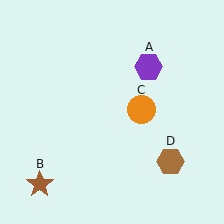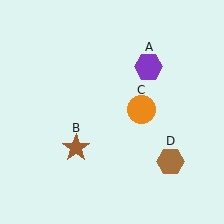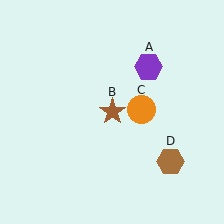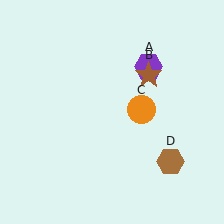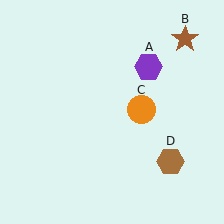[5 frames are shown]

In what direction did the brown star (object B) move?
The brown star (object B) moved up and to the right.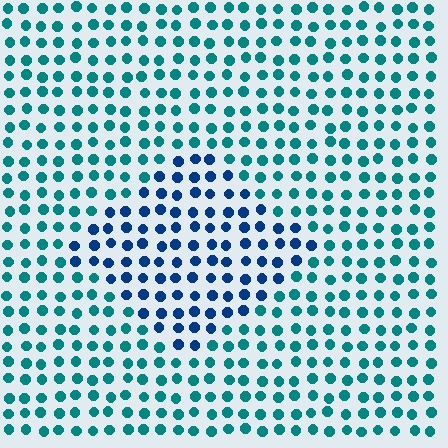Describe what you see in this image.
The image is filled with small teal elements in a uniform arrangement. A diamond-shaped region is visible where the elements are tinted to a slightly different hue, forming a subtle color boundary.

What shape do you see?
I see a diamond.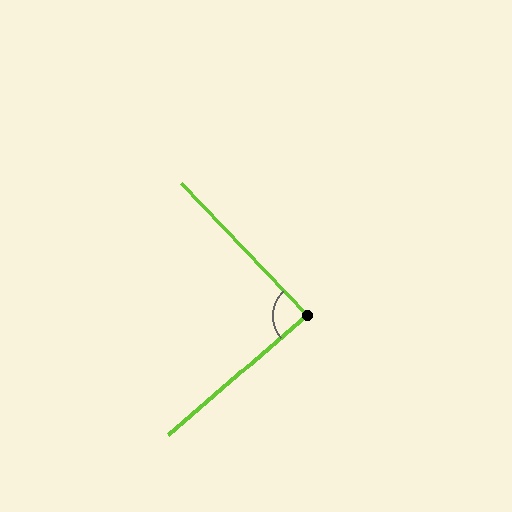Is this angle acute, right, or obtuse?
It is approximately a right angle.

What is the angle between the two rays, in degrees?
Approximately 87 degrees.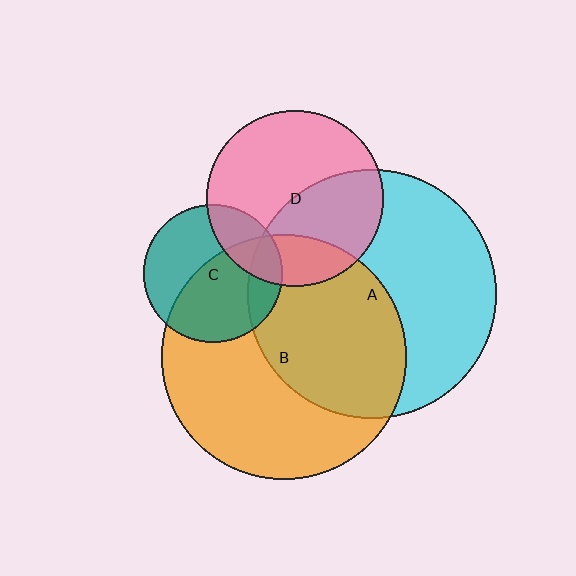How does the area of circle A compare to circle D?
Approximately 2.0 times.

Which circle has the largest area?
Circle A (cyan).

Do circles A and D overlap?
Yes.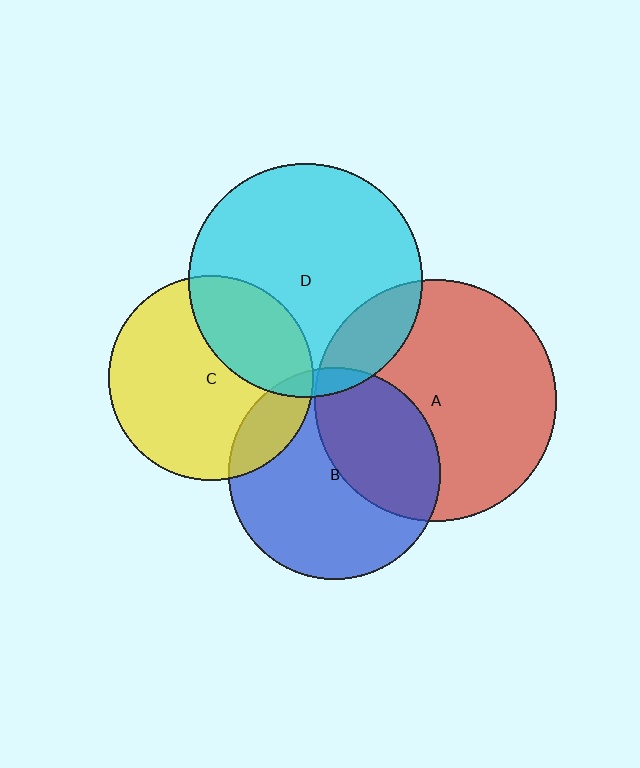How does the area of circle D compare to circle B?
Approximately 1.2 times.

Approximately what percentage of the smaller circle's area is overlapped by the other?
Approximately 5%.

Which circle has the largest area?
Circle A (red).